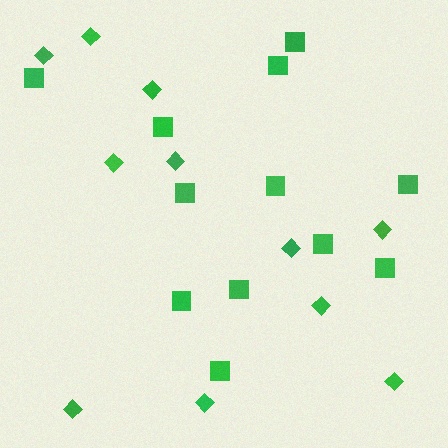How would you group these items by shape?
There are 2 groups: one group of diamonds (11) and one group of squares (12).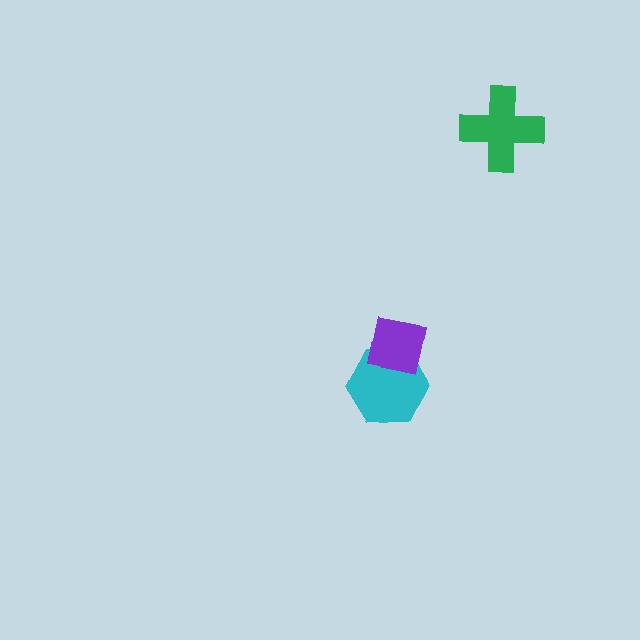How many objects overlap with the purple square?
1 object overlaps with the purple square.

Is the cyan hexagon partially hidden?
Yes, it is partially covered by another shape.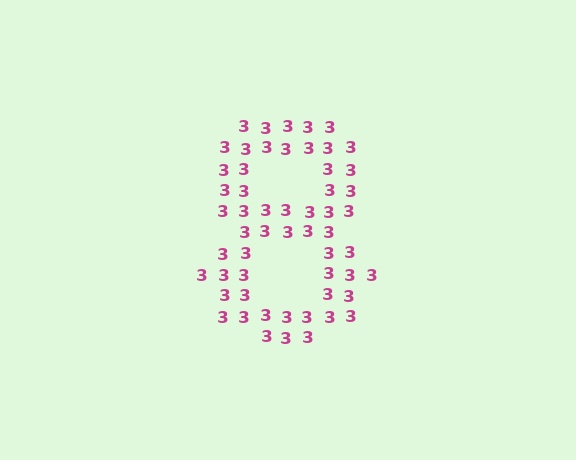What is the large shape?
The large shape is the digit 8.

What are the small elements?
The small elements are digit 3's.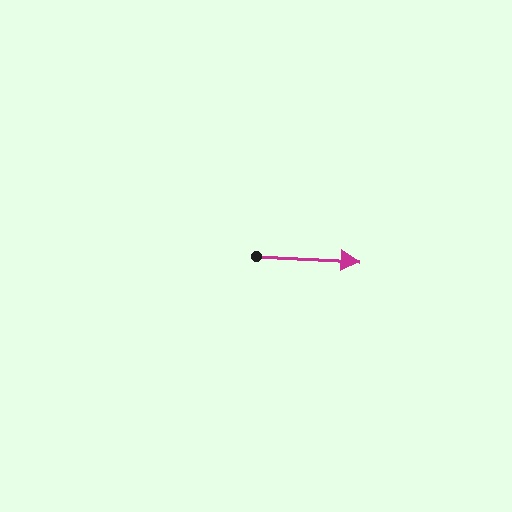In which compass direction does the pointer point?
East.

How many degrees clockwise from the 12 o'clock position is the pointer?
Approximately 93 degrees.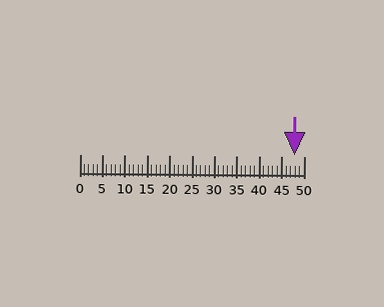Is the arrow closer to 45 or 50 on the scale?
The arrow is closer to 50.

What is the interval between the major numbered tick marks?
The major tick marks are spaced 5 units apart.